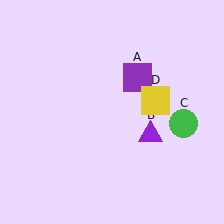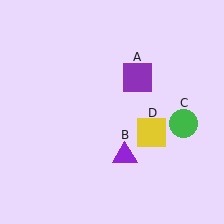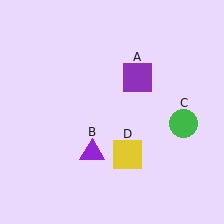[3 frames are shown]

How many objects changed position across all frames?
2 objects changed position: purple triangle (object B), yellow square (object D).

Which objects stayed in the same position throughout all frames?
Purple square (object A) and green circle (object C) remained stationary.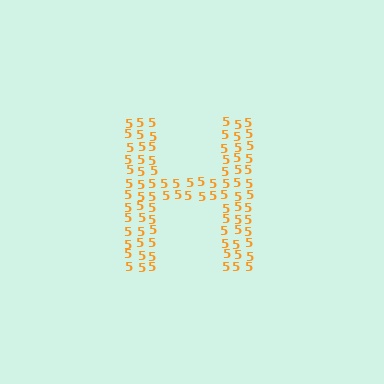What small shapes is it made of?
It is made of small digit 5's.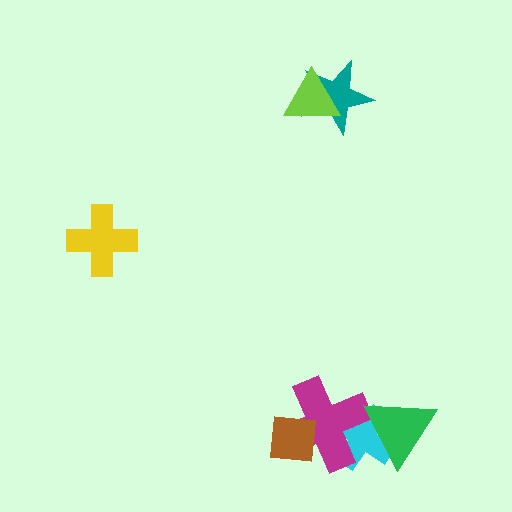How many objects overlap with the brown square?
1 object overlaps with the brown square.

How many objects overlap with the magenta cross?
3 objects overlap with the magenta cross.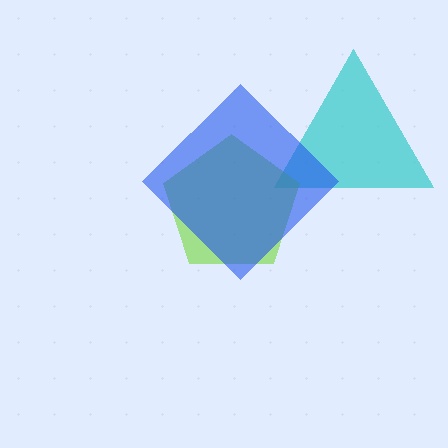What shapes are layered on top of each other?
The layered shapes are: a cyan triangle, a lime pentagon, a blue diamond.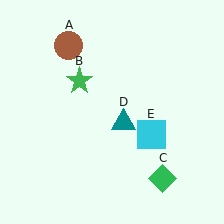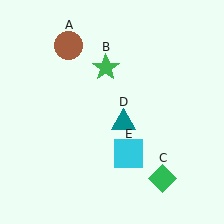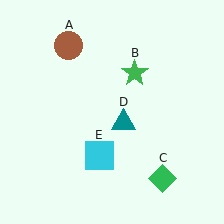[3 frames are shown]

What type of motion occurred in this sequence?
The green star (object B), cyan square (object E) rotated clockwise around the center of the scene.